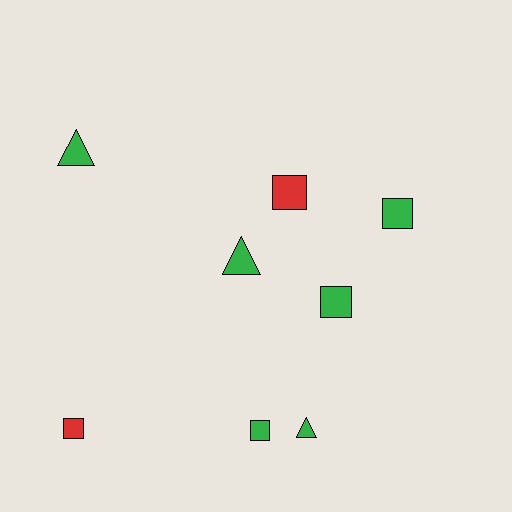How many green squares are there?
There are 3 green squares.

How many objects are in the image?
There are 8 objects.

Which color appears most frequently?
Green, with 6 objects.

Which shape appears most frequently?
Square, with 5 objects.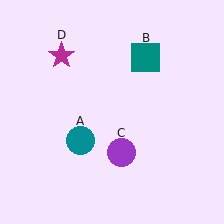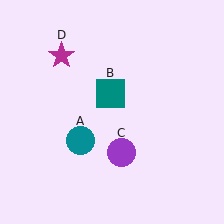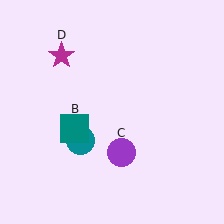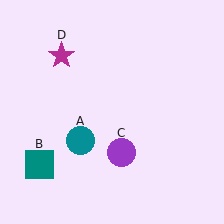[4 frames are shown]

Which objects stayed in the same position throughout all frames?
Teal circle (object A) and purple circle (object C) and magenta star (object D) remained stationary.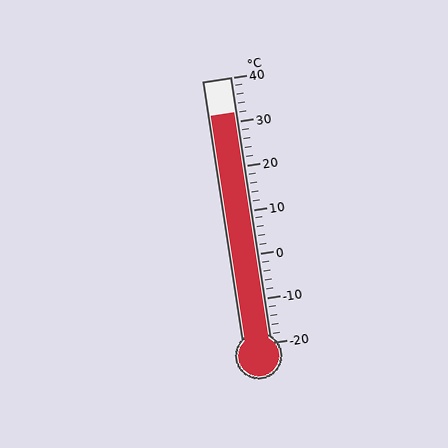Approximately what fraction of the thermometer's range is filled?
The thermometer is filled to approximately 85% of its range.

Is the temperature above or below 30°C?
The temperature is above 30°C.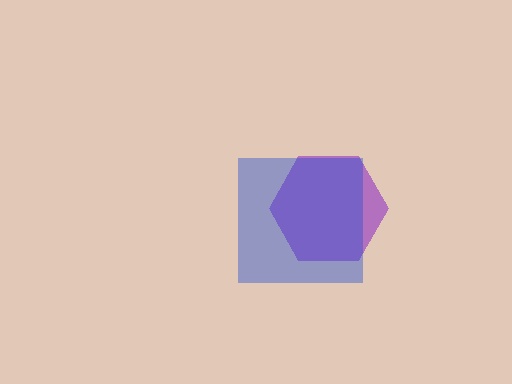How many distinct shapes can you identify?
There are 2 distinct shapes: a purple hexagon, a blue square.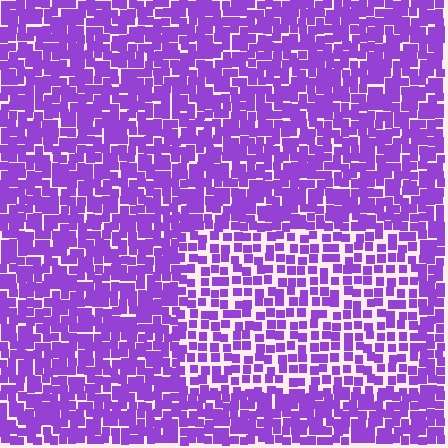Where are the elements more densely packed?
The elements are more densely packed outside the rectangle boundary.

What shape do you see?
I see a rectangle.